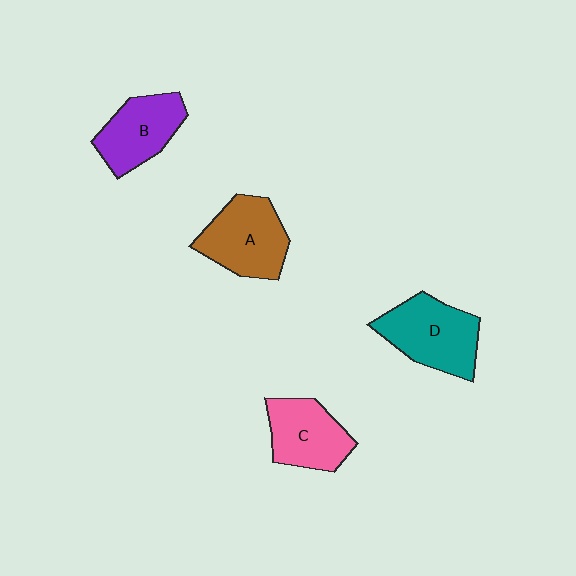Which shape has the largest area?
Shape D (teal).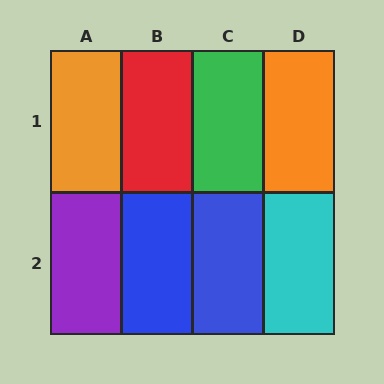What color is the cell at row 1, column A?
Orange.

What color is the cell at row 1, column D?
Orange.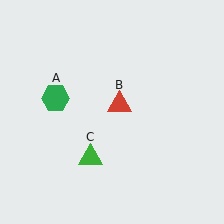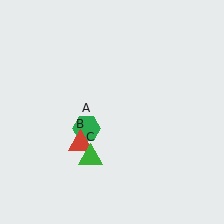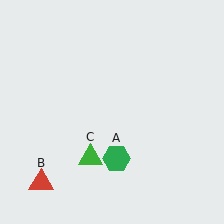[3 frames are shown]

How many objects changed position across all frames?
2 objects changed position: green hexagon (object A), red triangle (object B).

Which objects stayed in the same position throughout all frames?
Green triangle (object C) remained stationary.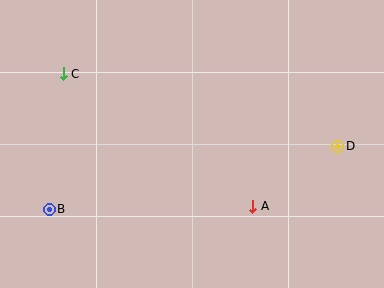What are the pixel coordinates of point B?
Point B is at (49, 209).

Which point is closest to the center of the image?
Point A at (253, 206) is closest to the center.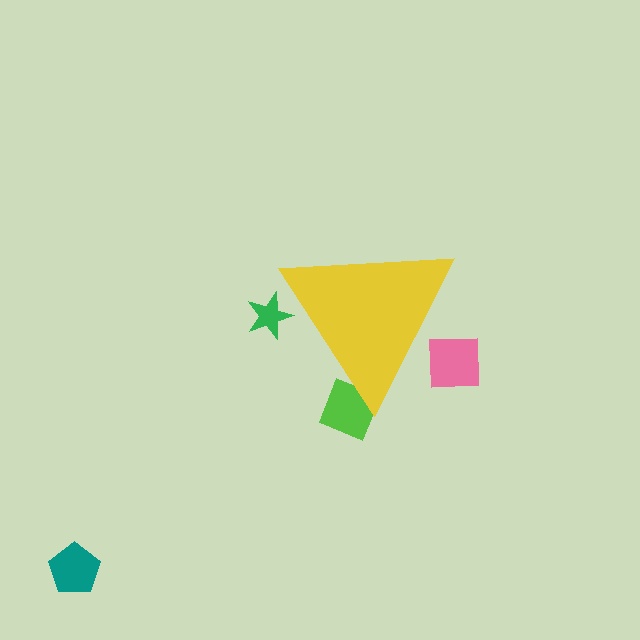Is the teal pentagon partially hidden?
No, the teal pentagon is fully visible.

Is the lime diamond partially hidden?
Yes, the lime diamond is partially hidden behind the yellow triangle.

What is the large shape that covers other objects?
A yellow triangle.